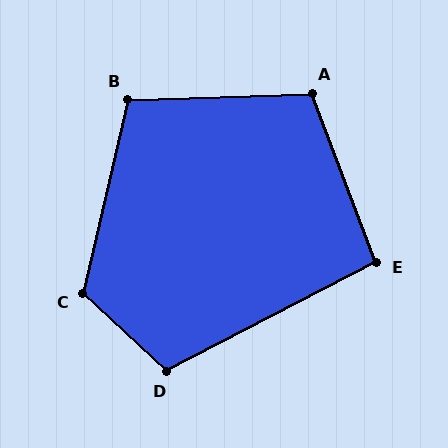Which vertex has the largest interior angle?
C, at approximately 119 degrees.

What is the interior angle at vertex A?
Approximately 109 degrees (obtuse).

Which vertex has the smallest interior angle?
E, at approximately 96 degrees.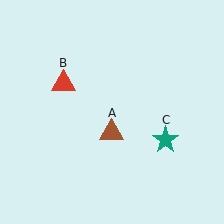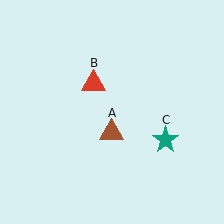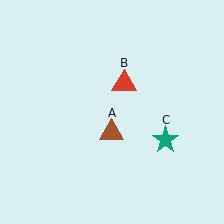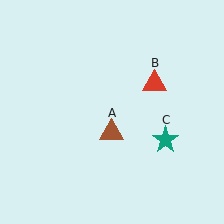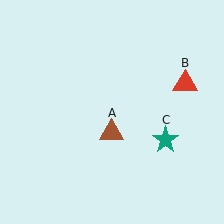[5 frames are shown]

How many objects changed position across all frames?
1 object changed position: red triangle (object B).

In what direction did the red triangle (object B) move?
The red triangle (object B) moved right.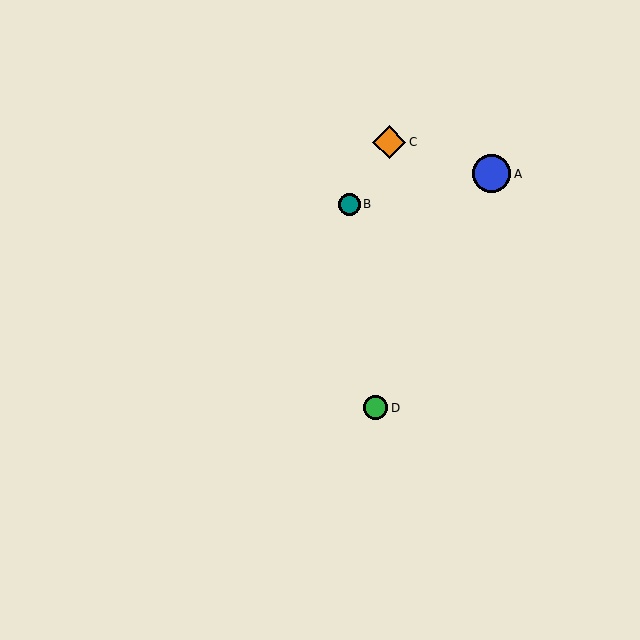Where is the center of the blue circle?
The center of the blue circle is at (492, 174).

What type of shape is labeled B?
Shape B is a teal circle.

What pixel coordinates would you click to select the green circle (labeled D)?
Click at (376, 408) to select the green circle D.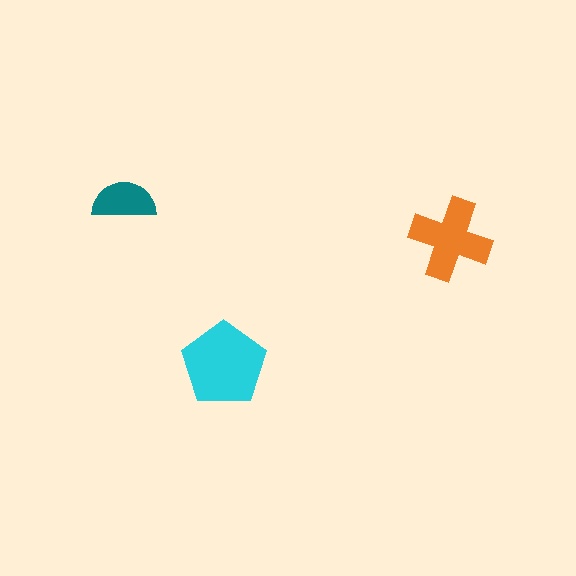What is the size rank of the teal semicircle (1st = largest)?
3rd.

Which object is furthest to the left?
The teal semicircle is leftmost.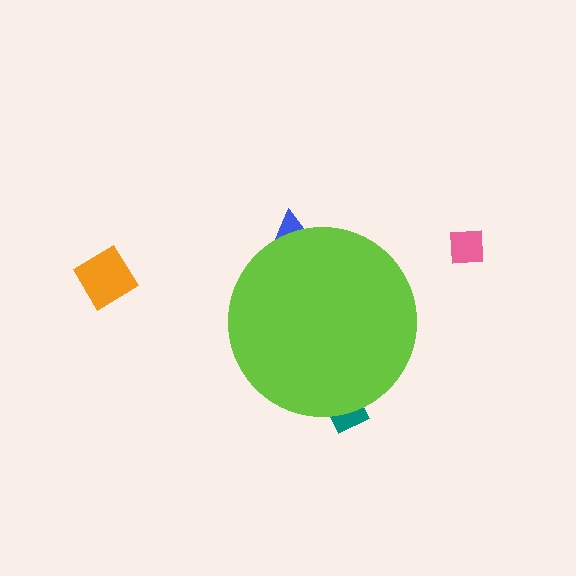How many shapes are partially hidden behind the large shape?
2 shapes are partially hidden.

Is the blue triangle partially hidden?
Yes, the blue triangle is partially hidden behind the lime circle.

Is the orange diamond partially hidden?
No, the orange diamond is fully visible.